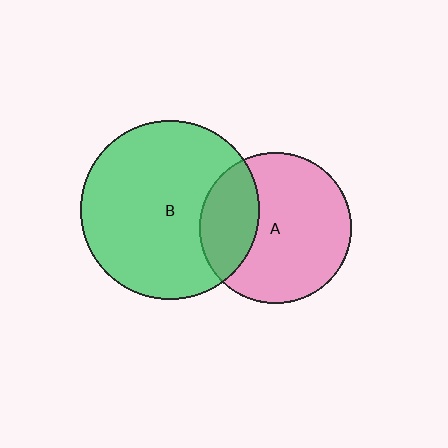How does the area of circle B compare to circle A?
Approximately 1.4 times.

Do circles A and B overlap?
Yes.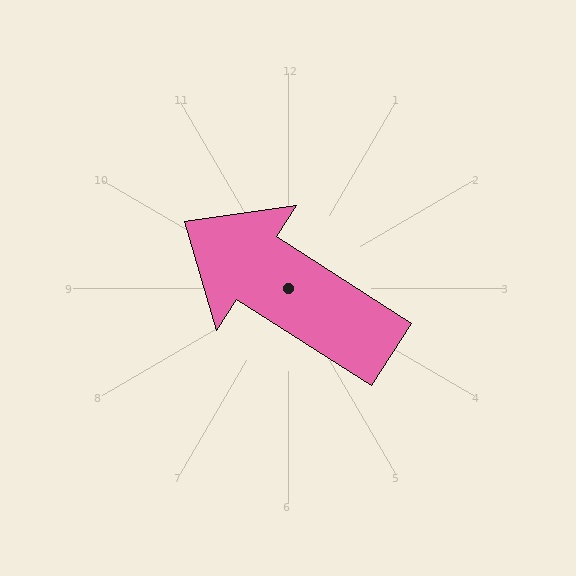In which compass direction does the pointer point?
Northwest.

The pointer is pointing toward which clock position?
Roughly 10 o'clock.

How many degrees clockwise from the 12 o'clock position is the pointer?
Approximately 303 degrees.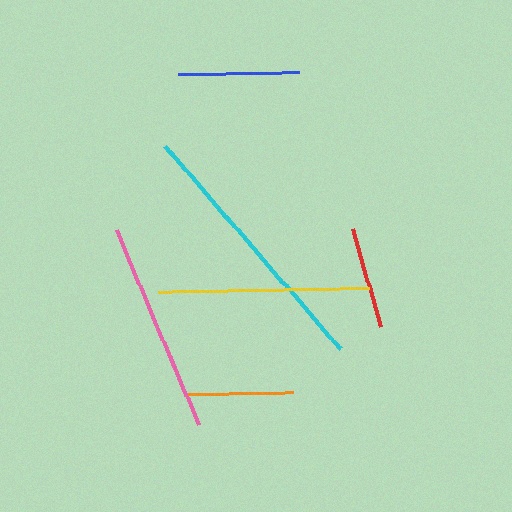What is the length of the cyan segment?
The cyan segment is approximately 268 pixels long.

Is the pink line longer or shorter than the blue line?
The pink line is longer than the blue line.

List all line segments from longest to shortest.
From longest to shortest: cyan, pink, yellow, blue, orange, red.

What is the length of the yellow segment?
The yellow segment is approximately 211 pixels long.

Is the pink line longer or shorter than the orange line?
The pink line is longer than the orange line.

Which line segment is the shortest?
The red line is the shortest at approximately 102 pixels.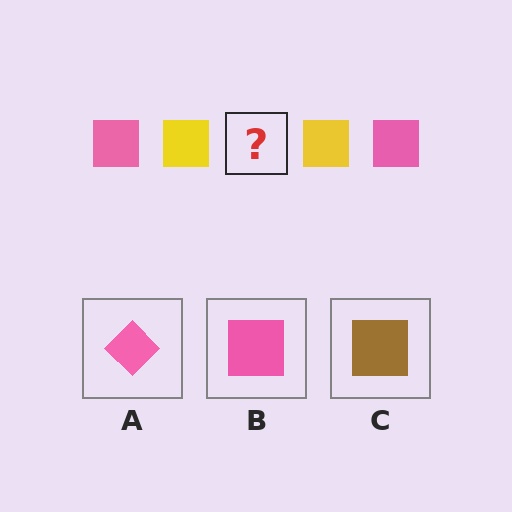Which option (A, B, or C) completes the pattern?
B.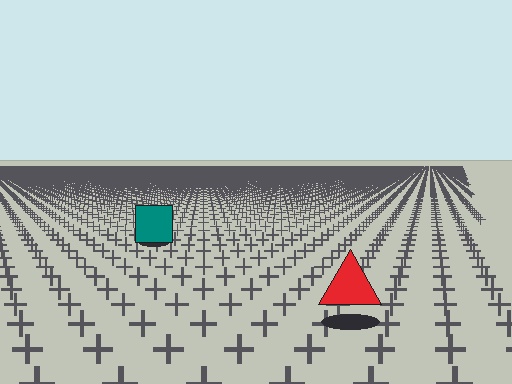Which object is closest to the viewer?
The red triangle is closest. The texture marks near it are larger and more spread out.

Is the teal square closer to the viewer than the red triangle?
No. The red triangle is closer — you can tell from the texture gradient: the ground texture is coarser near it.